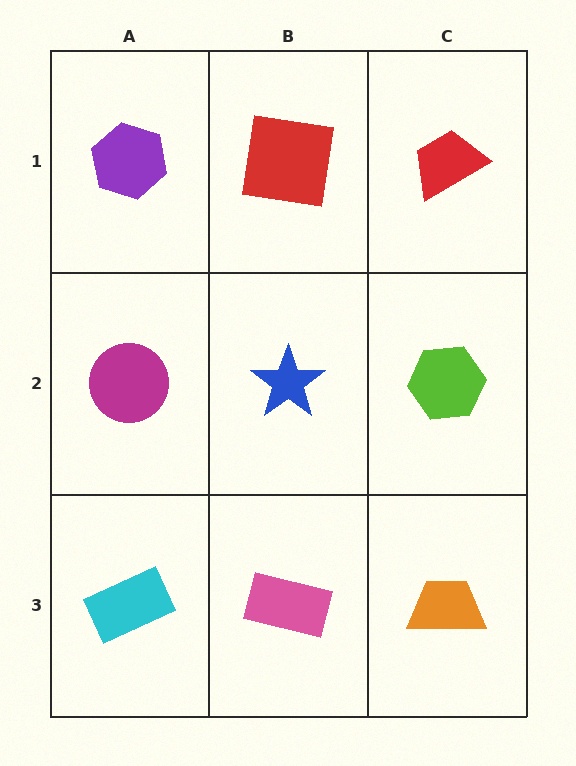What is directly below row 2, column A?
A cyan rectangle.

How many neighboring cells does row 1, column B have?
3.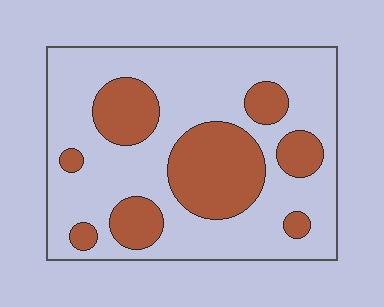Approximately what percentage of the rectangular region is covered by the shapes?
Approximately 30%.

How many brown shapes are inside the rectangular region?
8.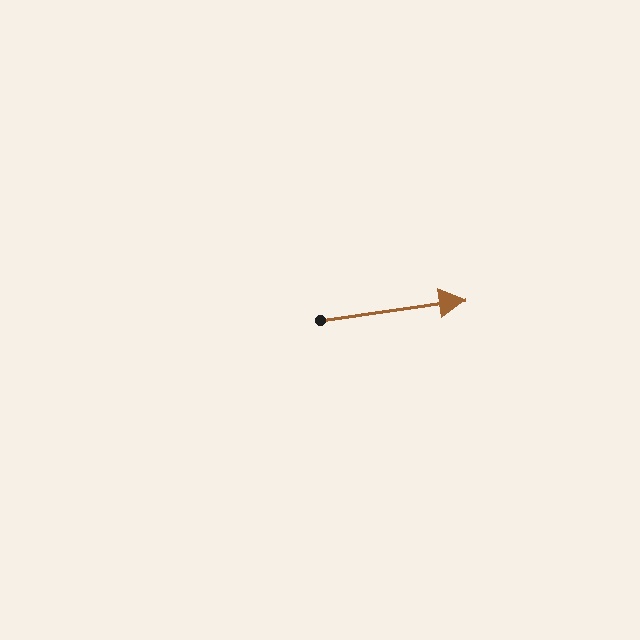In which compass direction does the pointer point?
East.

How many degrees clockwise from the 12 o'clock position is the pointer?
Approximately 82 degrees.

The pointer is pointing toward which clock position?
Roughly 3 o'clock.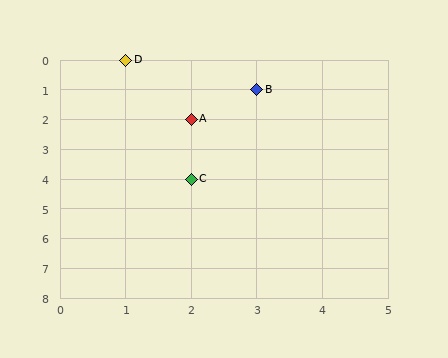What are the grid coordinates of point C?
Point C is at grid coordinates (2, 4).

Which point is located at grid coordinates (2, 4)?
Point C is at (2, 4).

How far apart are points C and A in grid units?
Points C and A are 2 rows apart.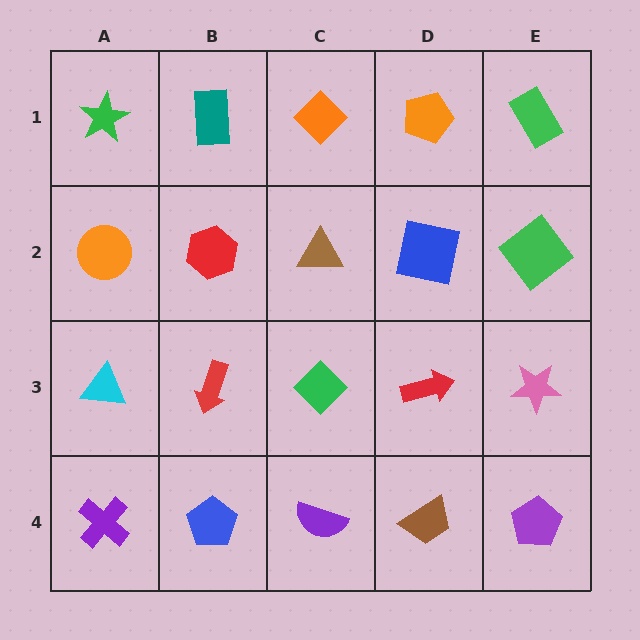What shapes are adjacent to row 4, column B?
A red arrow (row 3, column B), a purple cross (row 4, column A), a purple semicircle (row 4, column C).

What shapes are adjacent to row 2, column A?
A green star (row 1, column A), a cyan triangle (row 3, column A), a red hexagon (row 2, column B).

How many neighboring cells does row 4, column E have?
2.